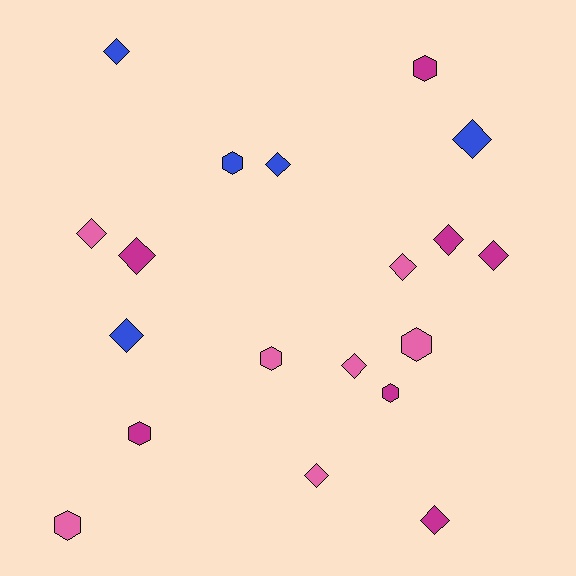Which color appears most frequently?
Pink, with 7 objects.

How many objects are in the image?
There are 19 objects.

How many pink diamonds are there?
There are 4 pink diamonds.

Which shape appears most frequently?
Diamond, with 12 objects.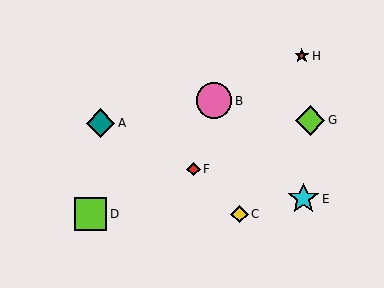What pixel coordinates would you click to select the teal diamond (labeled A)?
Click at (101, 123) to select the teal diamond A.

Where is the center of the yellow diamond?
The center of the yellow diamond is at (240, 214).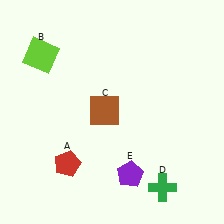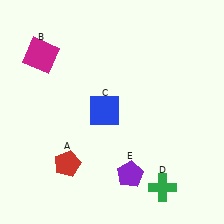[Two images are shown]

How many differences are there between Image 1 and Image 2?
There are 2 differences between the two images.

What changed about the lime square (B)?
In Image 1, B is lime. In Image 2, it changed to magenta.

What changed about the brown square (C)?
In Image 1, C is brown. In Image 2, it changed to blue.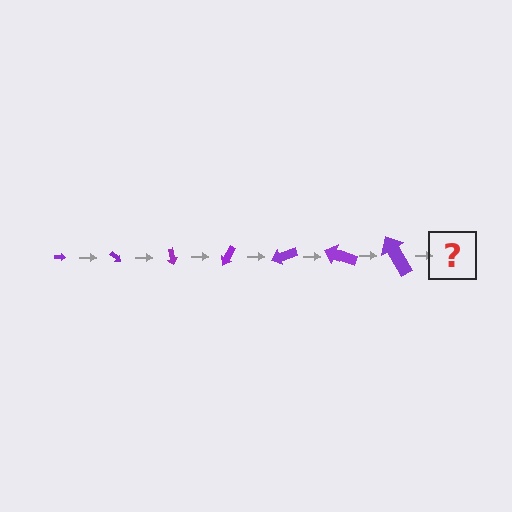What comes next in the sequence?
The next element should be an arrow, larger than the previous one and rotated 280 degrees from the start.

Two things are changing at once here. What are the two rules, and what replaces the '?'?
The two rules are that the arrow grows larger each step and it rotates 40 degrees each step. The '?' should be an arrow, larger than the previous one and rotated 280 degrees from the start.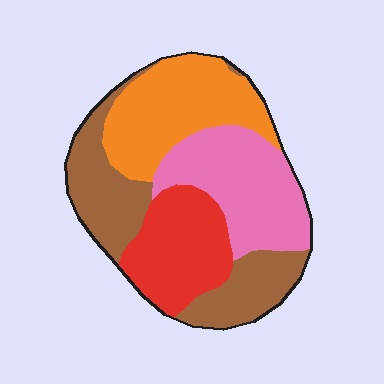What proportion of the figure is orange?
Orange covers 26% of the figure.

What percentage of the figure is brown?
Brown takes up about one quarter (1/4) of the figure.